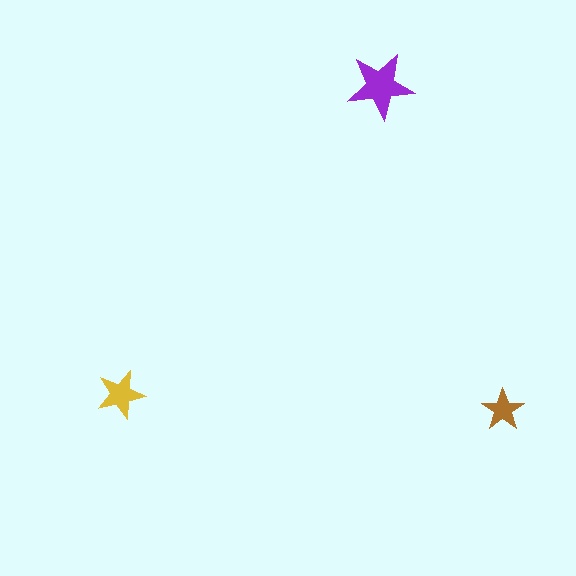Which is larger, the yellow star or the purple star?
The purple one.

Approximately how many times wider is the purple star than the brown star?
About 1.5 times wider.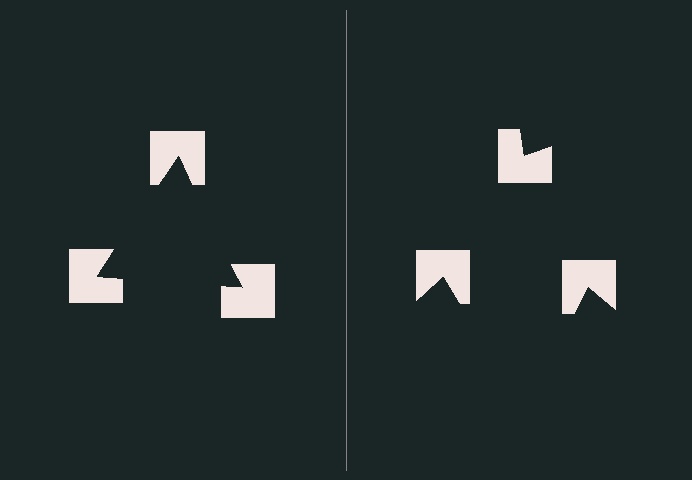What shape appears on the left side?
An illusory triangle.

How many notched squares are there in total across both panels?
6 — 3 on each side.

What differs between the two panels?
The notched squares are positioned identically on both sides; only the wedge orientations differ. On the left they align to a triangle; on the right they are misaligned.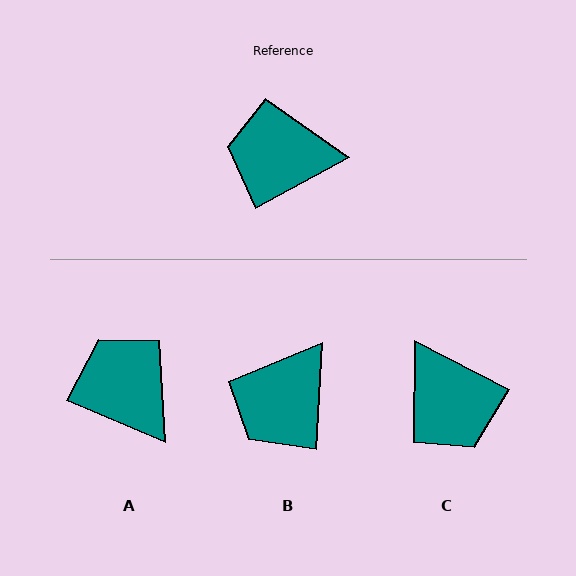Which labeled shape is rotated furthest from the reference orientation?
C, about 124 degrees away.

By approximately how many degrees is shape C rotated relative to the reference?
Approximately 124 degrees counter-clockwise.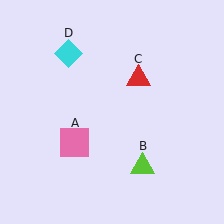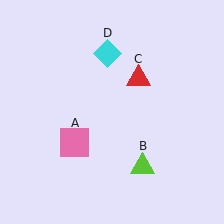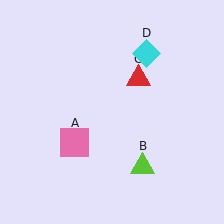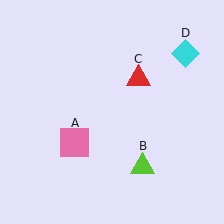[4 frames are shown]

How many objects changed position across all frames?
1 object changed position: cyan diamond (object D).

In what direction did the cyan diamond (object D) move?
The cyan diamond (object D) moved right.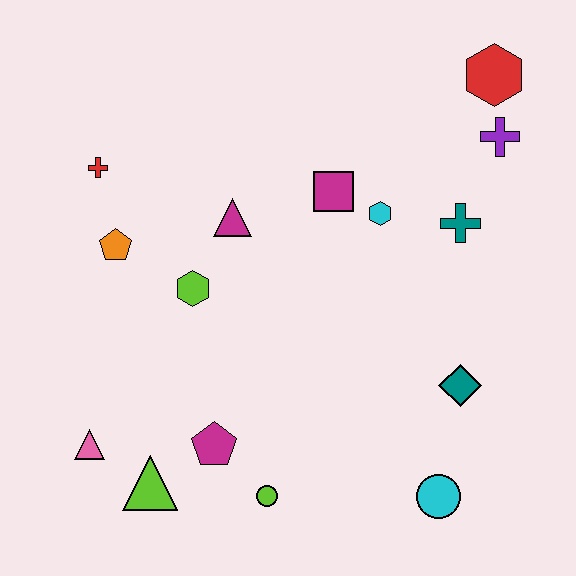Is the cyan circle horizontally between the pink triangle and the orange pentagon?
No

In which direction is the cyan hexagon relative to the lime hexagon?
The cyan hexagon is to the right of the lime hexagon.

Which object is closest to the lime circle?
The magenta pentagon is closest to the lime circle.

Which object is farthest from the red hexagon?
The pink triangle is farthest from the red hexagon.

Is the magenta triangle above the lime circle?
Yes